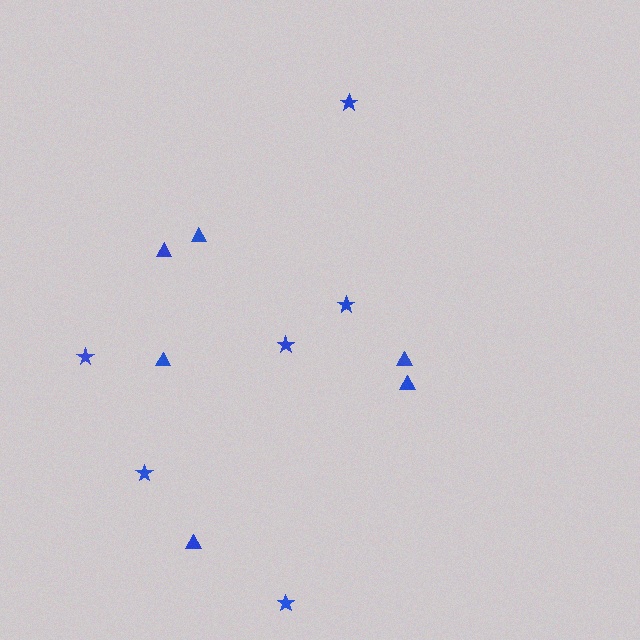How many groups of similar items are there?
There are 2 groups: one group of triangles (6) and one group of stars (6).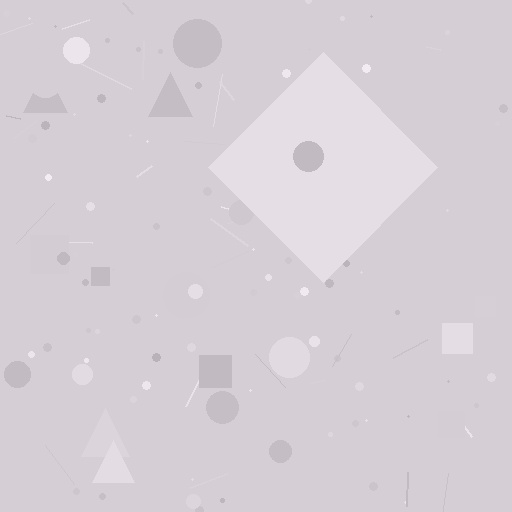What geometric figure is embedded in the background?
A diamond is embedded in the background.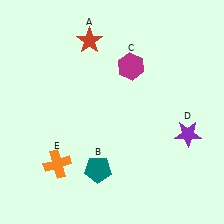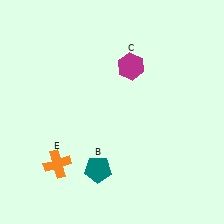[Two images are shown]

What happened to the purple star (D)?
The purple star (D) was removed in Image 2. It was in the bottom-right area of Image 1.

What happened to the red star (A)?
The red star (A) was removed in Image 2. It was in the top-left area of Image 1.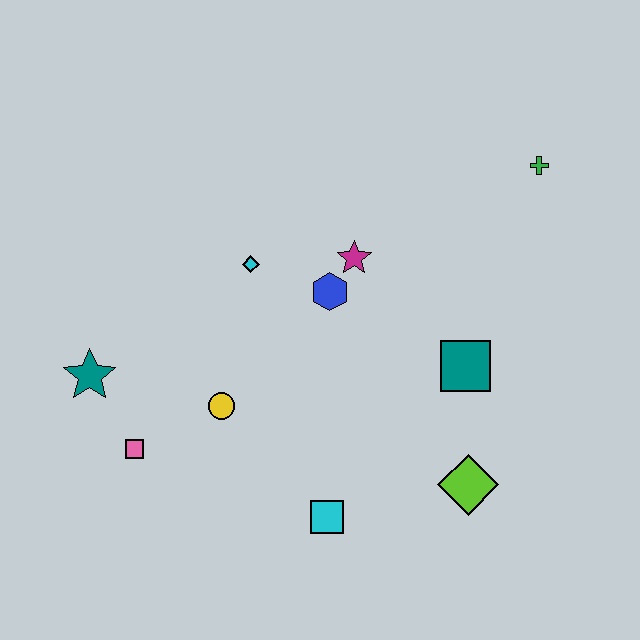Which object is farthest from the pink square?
The green cross is farthest from the pink square.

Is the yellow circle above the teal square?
No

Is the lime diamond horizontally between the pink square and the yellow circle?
No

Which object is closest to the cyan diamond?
The blue hexagon is closest to the cyan diamond.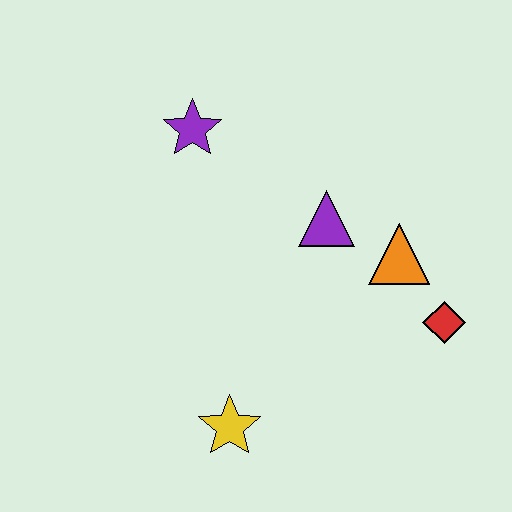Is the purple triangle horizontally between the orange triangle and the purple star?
Yes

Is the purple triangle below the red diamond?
No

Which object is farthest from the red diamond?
The purple star is farthest from the red diamond.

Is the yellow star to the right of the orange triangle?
No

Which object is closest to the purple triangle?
The orange triangle is closest to the purple triangle.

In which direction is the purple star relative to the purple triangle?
The purple star is to the left of the purple triangle.